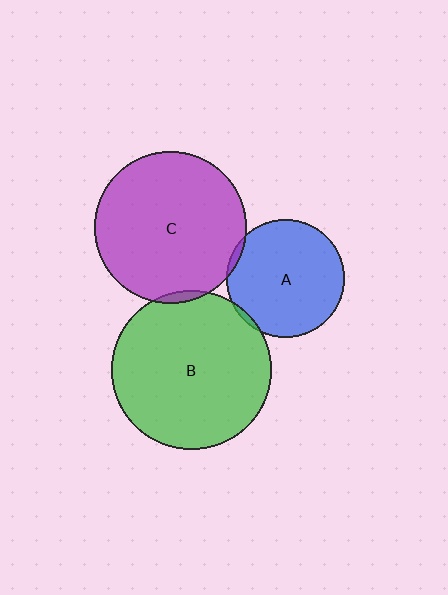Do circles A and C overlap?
Yes.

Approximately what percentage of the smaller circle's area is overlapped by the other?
Approximately 5%.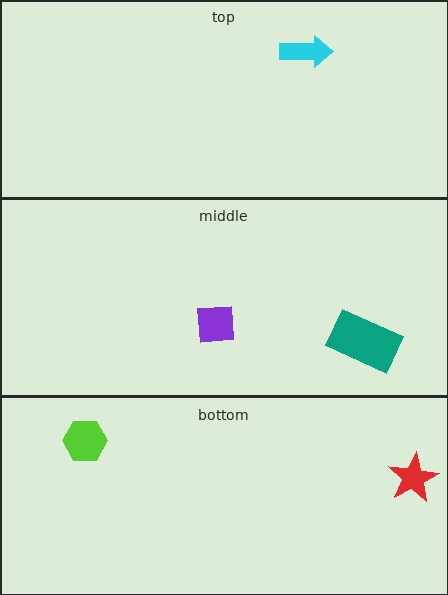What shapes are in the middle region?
The teal rectangle, the purple square.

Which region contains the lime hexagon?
The bottom region.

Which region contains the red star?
The bottom region.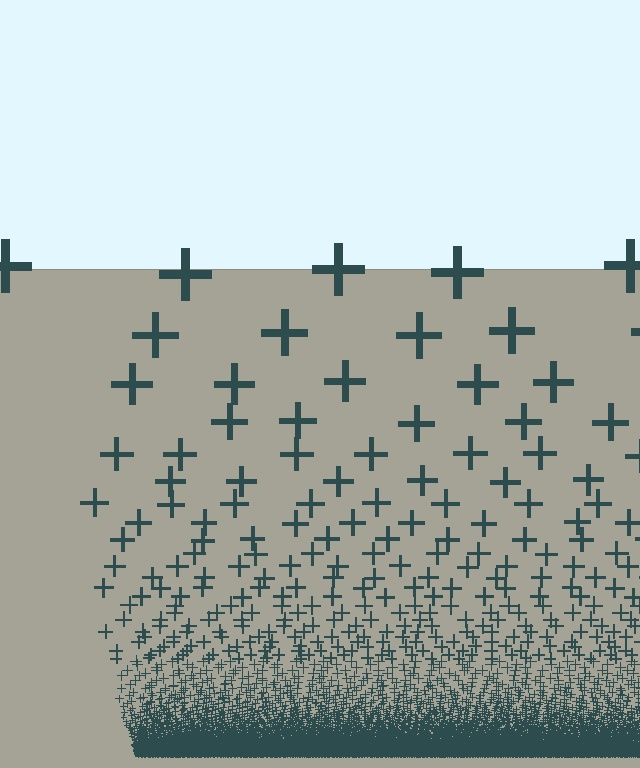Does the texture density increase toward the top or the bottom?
Density increases toward the bottom.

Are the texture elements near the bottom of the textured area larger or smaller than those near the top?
Smaller. The gradient is inverted — elements near the bottom are smaller and denser.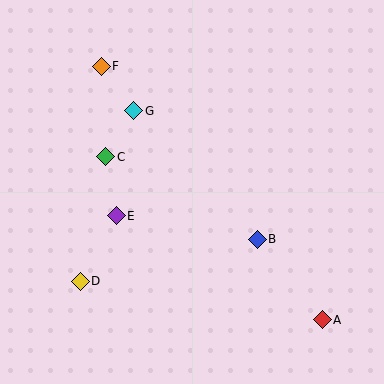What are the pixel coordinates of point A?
Point A is at (322, 320).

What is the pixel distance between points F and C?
The distance between F and C is 91 pixels.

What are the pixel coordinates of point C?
Point C is at (106, 157).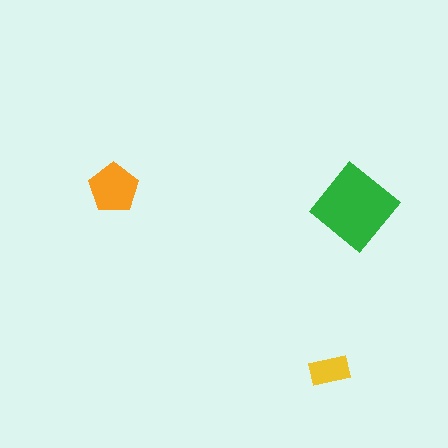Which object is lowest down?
The yellow rectangle is bottommost.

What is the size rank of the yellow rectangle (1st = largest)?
3rd.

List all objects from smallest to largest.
The yellow rectangle, the orange pentagon, the green diamond.